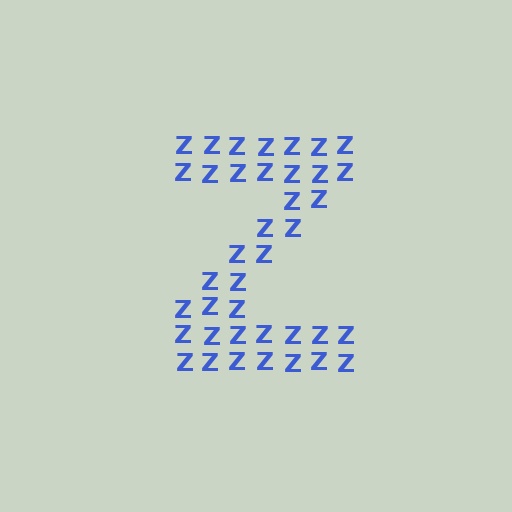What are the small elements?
The small elements are letter Z's.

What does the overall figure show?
The overall figure shows the letter Z.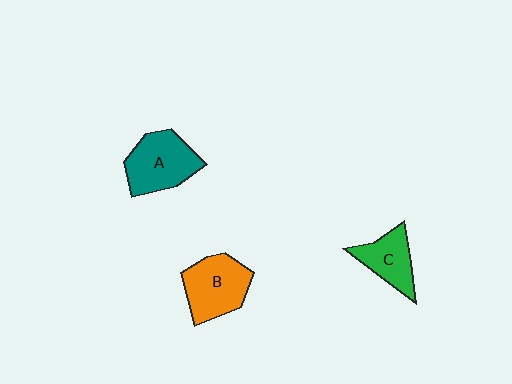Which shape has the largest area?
Shape A (teal).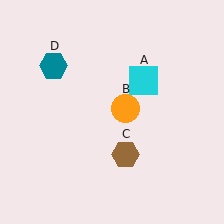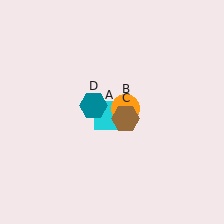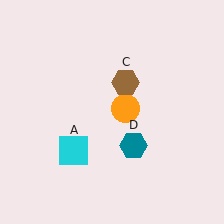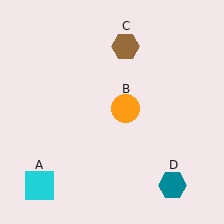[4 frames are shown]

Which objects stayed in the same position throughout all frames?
Orange circle (object B) remained stationary.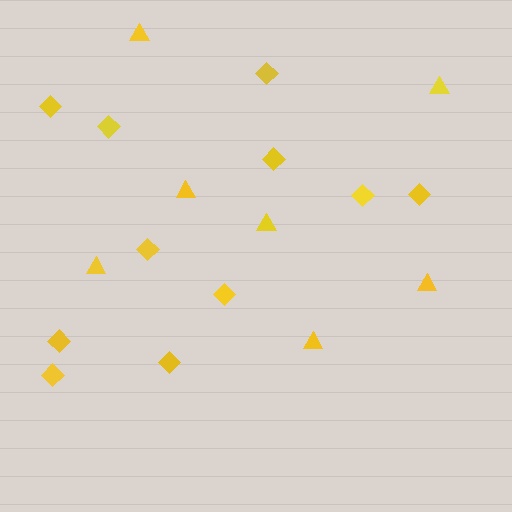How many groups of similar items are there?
There are 2 groups: one group of diamonds (11) and one group of triangles (7).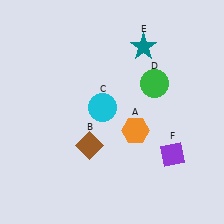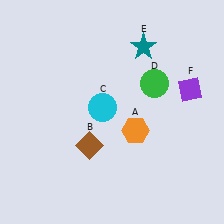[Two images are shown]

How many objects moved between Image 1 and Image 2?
1 object moved between the two images.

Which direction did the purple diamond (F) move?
The purple diamond (F) moved up.